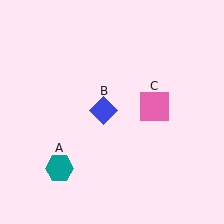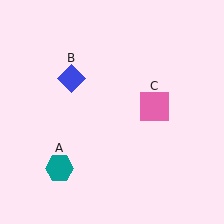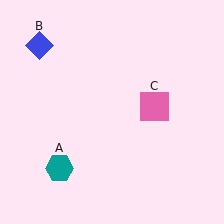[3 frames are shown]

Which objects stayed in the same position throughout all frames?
Teal hexagon (object A) and pink square (object C) remained stationary.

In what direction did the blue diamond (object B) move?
The blue diamond (object B) moved up and to the left.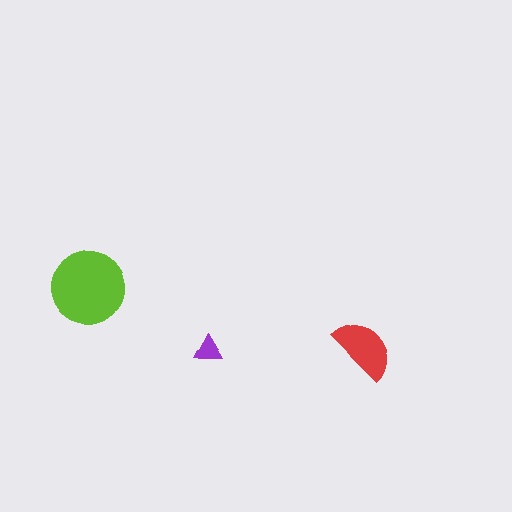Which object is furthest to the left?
The lime circle is leftmost.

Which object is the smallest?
The purple triangle.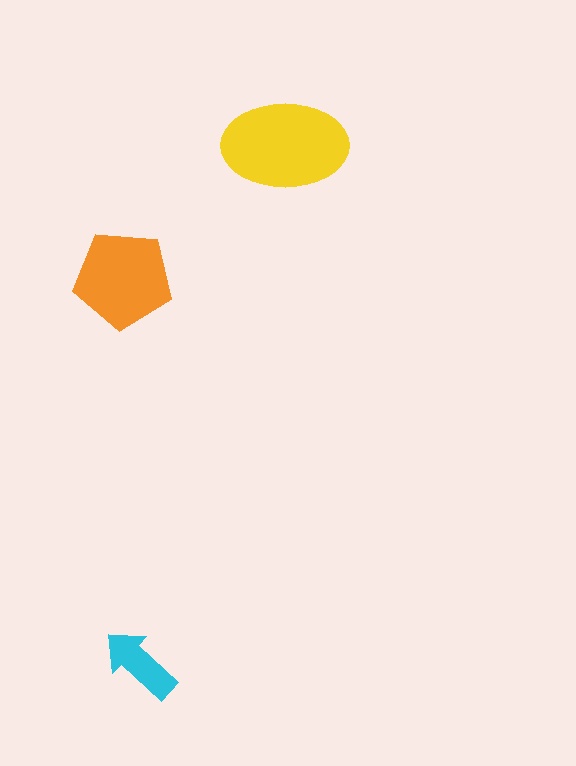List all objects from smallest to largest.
The cyan arrow, the orange pentagon, the yellow ellipse.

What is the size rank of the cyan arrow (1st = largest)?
3rd.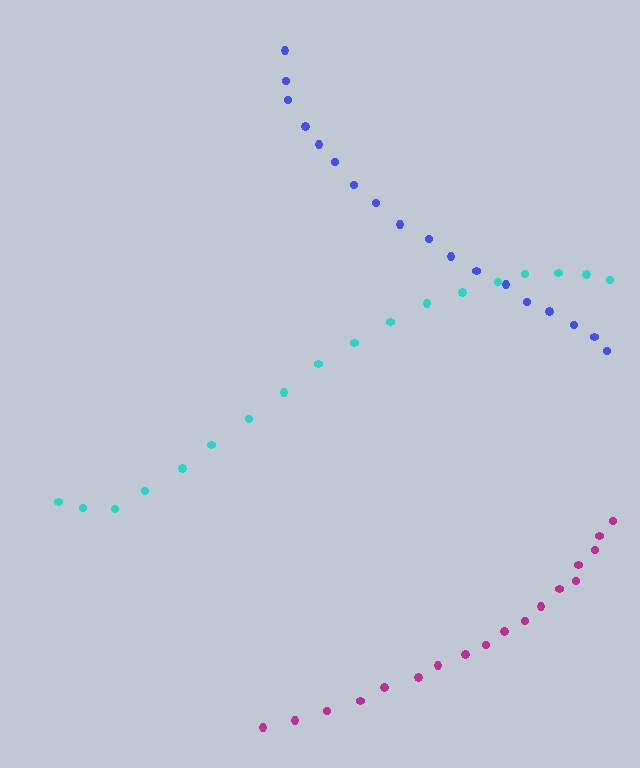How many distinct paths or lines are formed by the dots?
There are 3 distinct paths.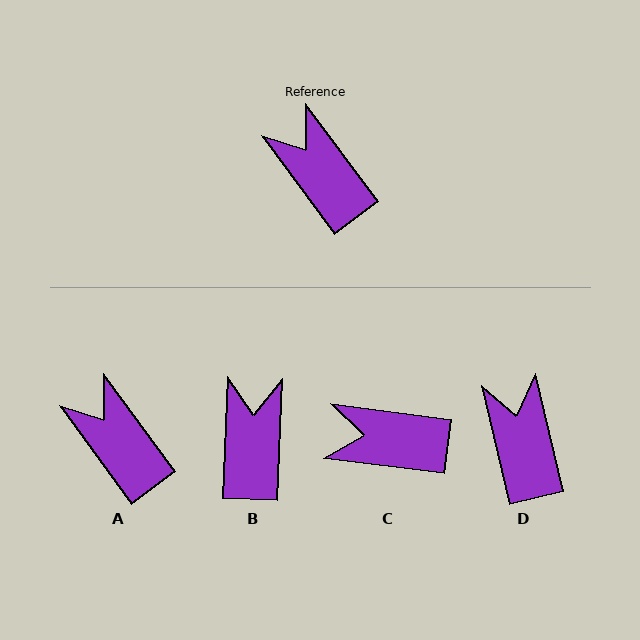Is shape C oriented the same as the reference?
No, it is off by about 46 degrees.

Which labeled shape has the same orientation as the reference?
A.